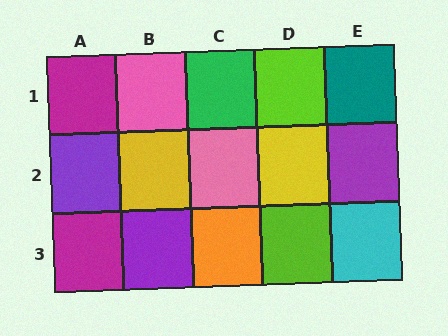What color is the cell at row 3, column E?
Cyan.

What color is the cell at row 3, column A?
Magenta.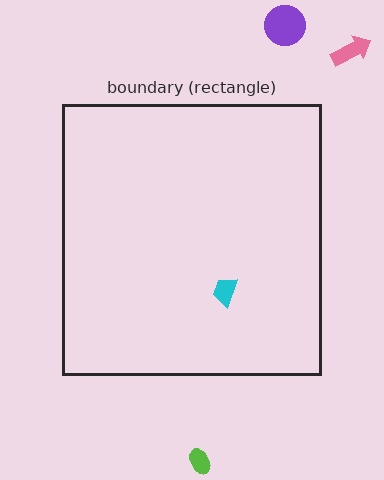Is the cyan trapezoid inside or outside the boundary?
Inside.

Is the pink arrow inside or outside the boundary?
Outside.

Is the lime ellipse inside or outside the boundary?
Outside.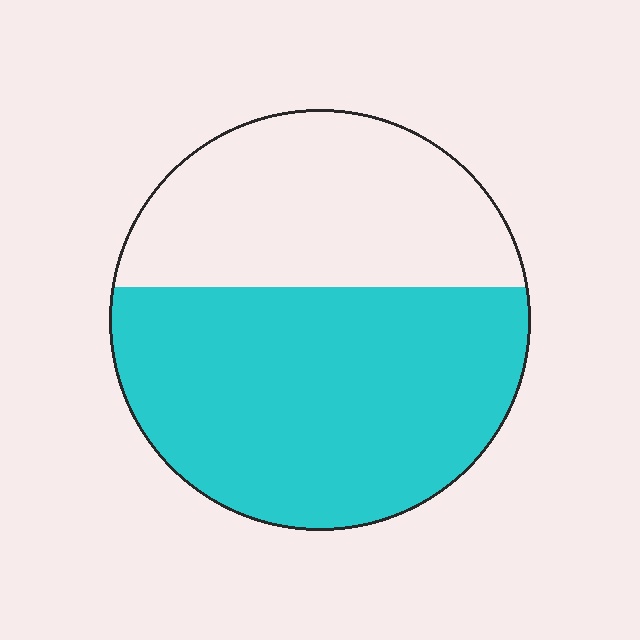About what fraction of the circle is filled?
About three fifths (3/5).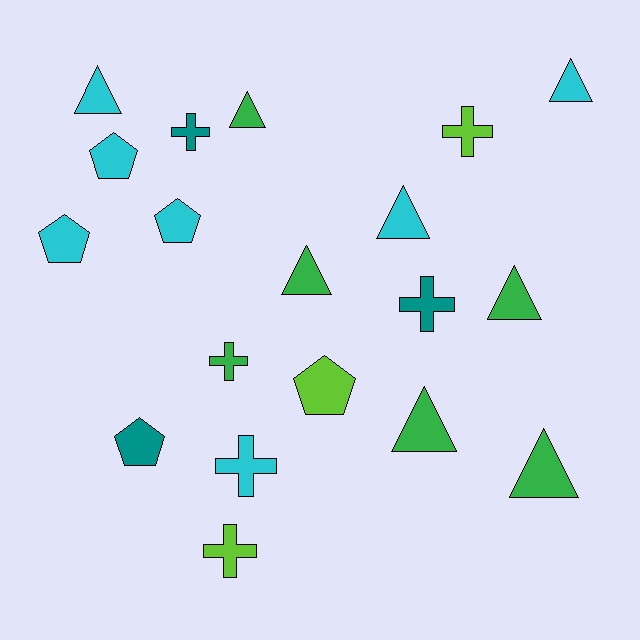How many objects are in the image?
There are 19 objects.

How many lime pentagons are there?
There is 1 lime pentagon.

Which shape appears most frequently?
Triangle, with 8 objects.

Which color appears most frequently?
Cyan, with 7 objects.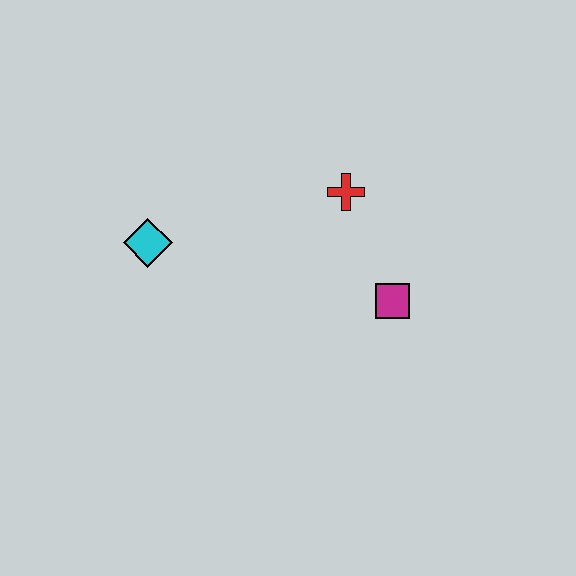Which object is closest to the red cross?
The magenta square is closest to the red cross.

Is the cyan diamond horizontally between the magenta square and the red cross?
No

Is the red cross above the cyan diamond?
Yes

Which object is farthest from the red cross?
The cyan diamond is farthest from the red cross.